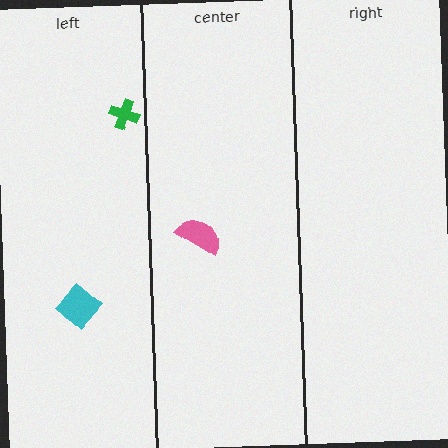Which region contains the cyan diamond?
The left region.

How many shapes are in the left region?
2.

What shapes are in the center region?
The pink semicircle.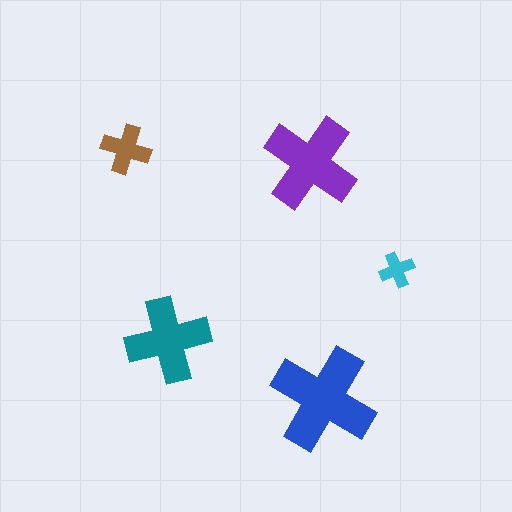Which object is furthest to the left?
The brown cross is leftmost.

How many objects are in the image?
There are 5 objects in the image.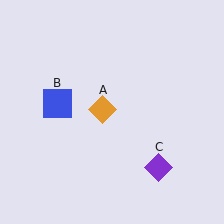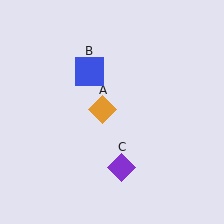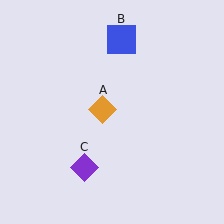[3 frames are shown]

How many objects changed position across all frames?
2 objects changed position: blue square (object B), purple diamond (object C).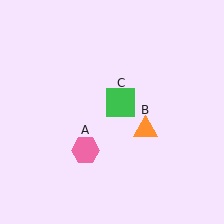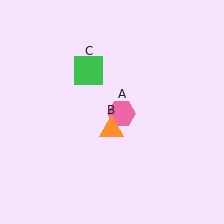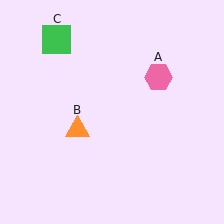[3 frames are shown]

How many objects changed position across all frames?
3 objects changed position: pink hexagon (object A), orange triangle (object B), green square (object C).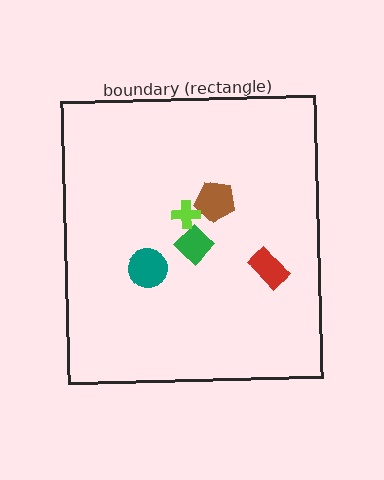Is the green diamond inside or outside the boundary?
Inside.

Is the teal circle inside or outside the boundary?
Inside.